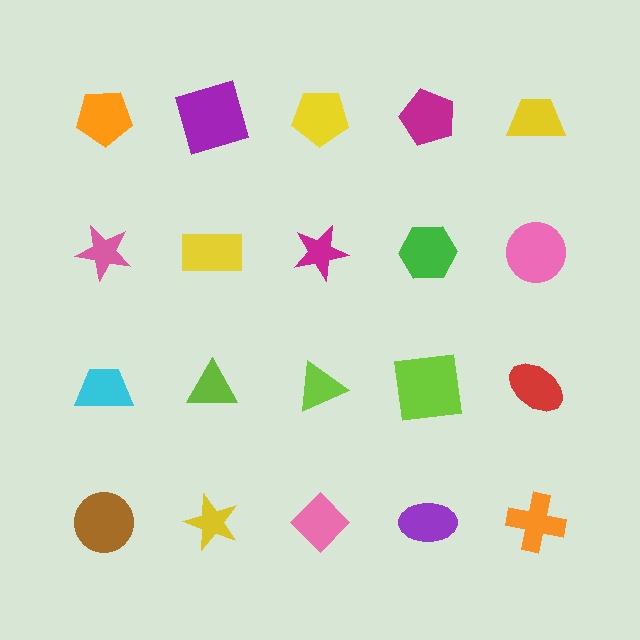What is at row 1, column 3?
A yellow pentagon.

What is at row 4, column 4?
A purple ellipse.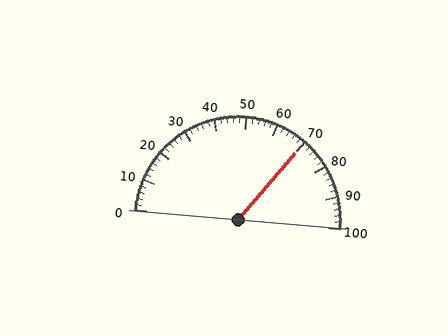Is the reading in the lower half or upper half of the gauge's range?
The reading is in the upper half of the range (0 to 100).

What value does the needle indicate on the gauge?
The needle indicates approximately 70.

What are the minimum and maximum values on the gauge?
The gauge ranges from 0 to 100.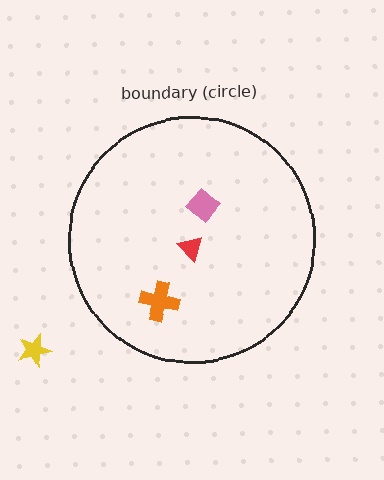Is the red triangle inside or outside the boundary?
Inside.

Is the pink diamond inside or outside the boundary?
Inside.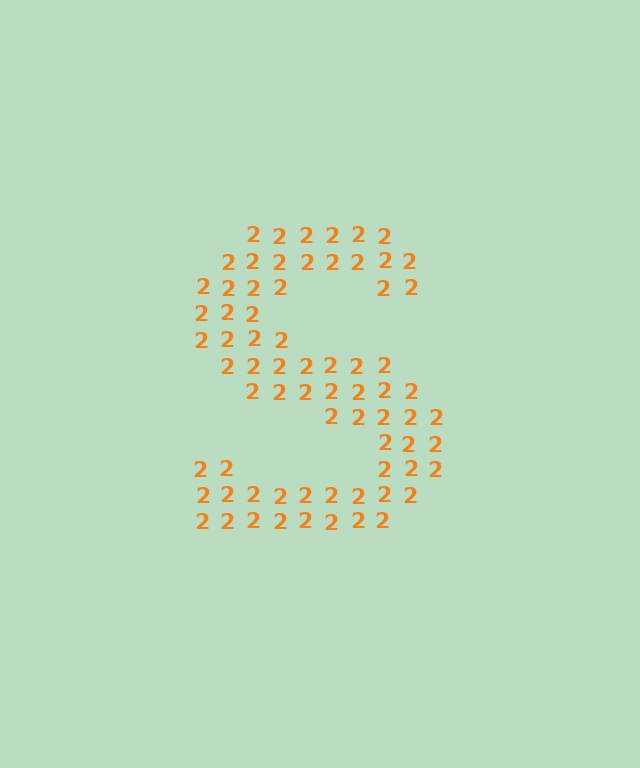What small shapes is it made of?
It is made of small digit 2's.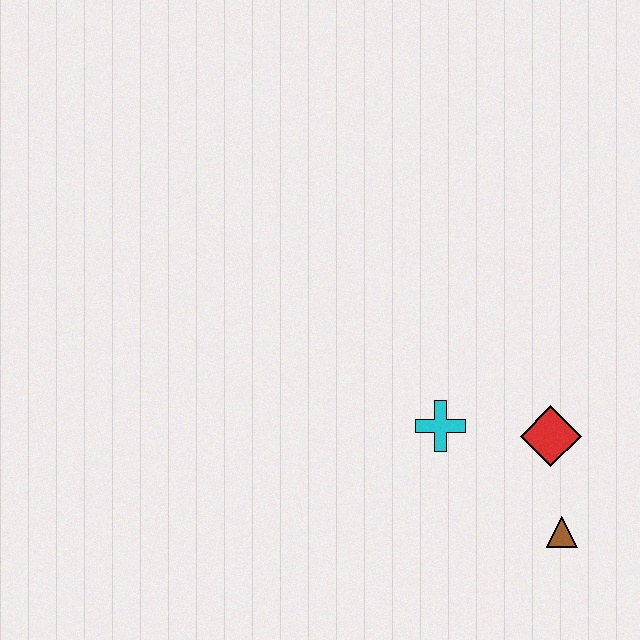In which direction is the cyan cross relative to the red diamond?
The cyan cross is to the left of the red diamond.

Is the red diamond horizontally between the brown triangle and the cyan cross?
Yes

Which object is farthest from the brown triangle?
The cyan cross is farthest from the brown triangle.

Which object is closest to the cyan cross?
The red diamond is closest to the cyan cross.